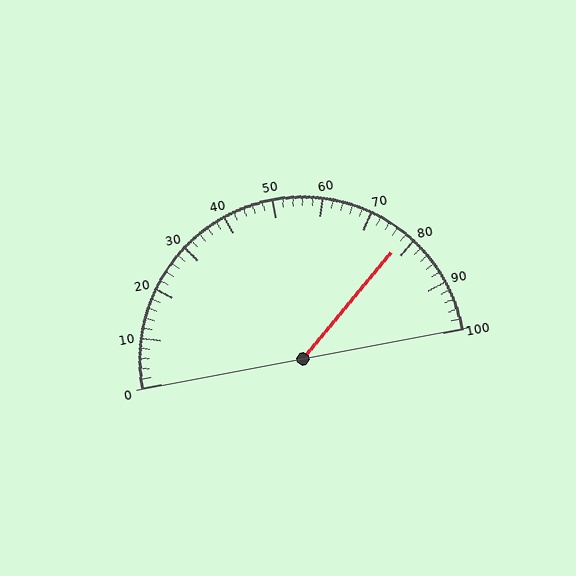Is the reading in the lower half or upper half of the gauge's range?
The reading is in the upper half of the range (0 to 100).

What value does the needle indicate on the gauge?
The needle indicates approximately 78.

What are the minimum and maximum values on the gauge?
The gauge ranges from 0 to 100.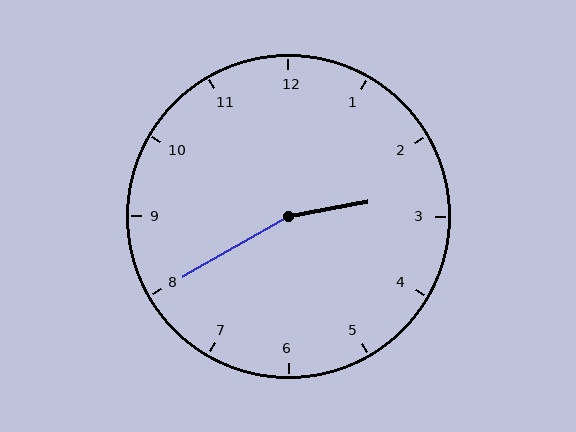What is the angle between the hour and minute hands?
Approximately 160 degrees.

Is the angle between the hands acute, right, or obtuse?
It is obtuse.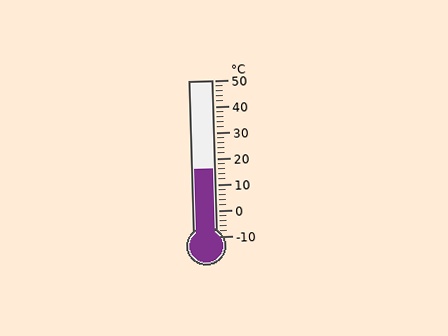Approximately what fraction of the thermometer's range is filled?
The thermometer is filled to approximately 45% of its range.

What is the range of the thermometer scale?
The thermometer scale ranges from -10°C to 50°C.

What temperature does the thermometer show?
The thermometer shows approximately 16°C.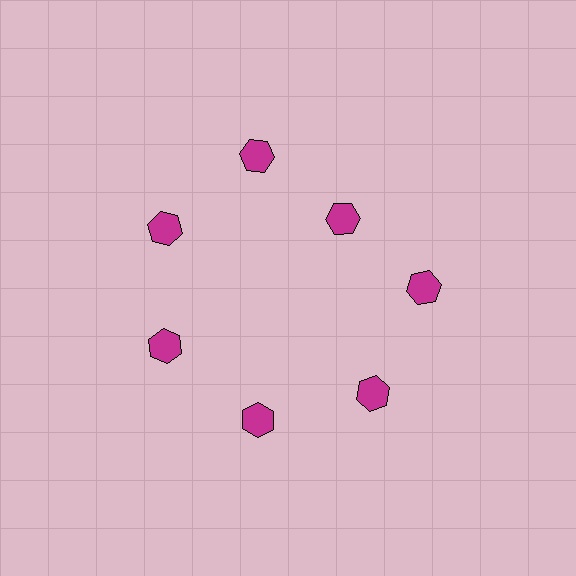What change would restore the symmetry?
The symmetry would be restored by moving it outward, back onto the ring so that all 7 hexagons sit at equal angles and equal distance from the center.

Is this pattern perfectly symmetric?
No. The 7 magenta hexagons are arranged in a ring, but one element near the 1 o'clock position is pulled inward toward the center, breaking the 7-fold rotational symmetry.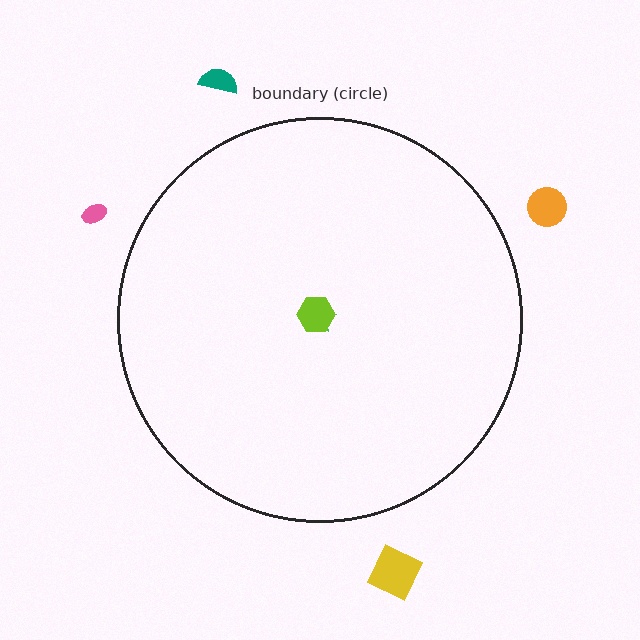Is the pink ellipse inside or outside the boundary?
Outside.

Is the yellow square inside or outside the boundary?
Outside.